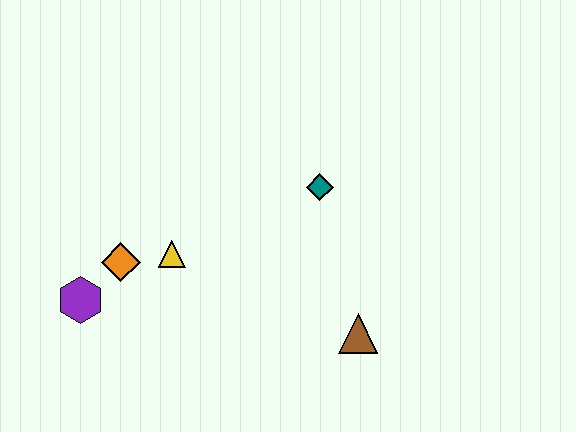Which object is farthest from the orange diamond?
The brown triangle is farthest from the orange diamond.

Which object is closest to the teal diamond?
The brown triangle is closest to the teal diamond.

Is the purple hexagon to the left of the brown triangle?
Yes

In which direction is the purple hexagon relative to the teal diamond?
The purple hexagon is to the left of the teal diamond.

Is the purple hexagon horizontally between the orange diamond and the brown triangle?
No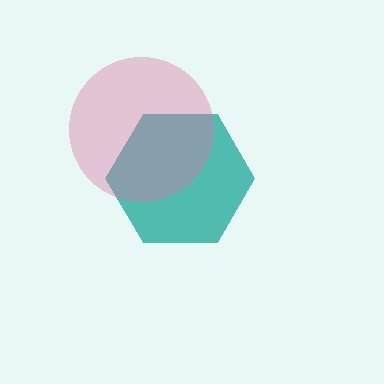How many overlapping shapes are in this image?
There are 2 overlapping shapes in the image.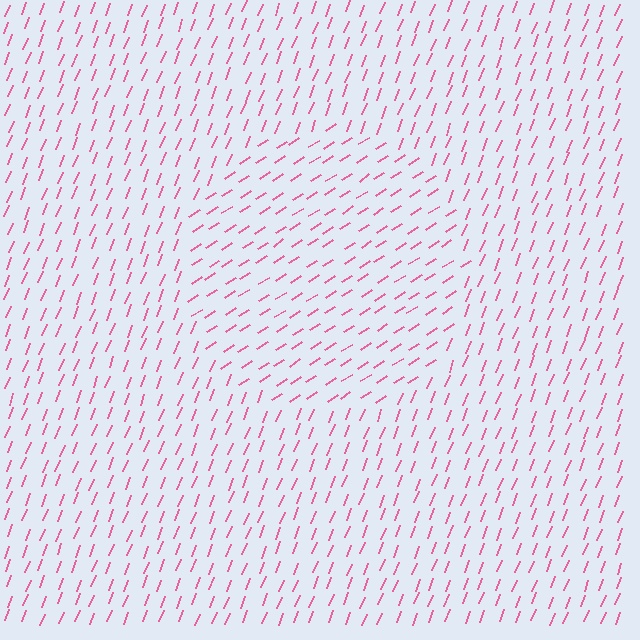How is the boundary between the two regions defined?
The boundary is defined purely by a change in line orientation (approximately 36 degrees difference). All lines are the same color and thickness.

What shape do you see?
I see a circle.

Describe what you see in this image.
The image is filled with small pink line segments. A circle region in the image has lines oriented differently from the surrounding lines, creating a visible texture boundary.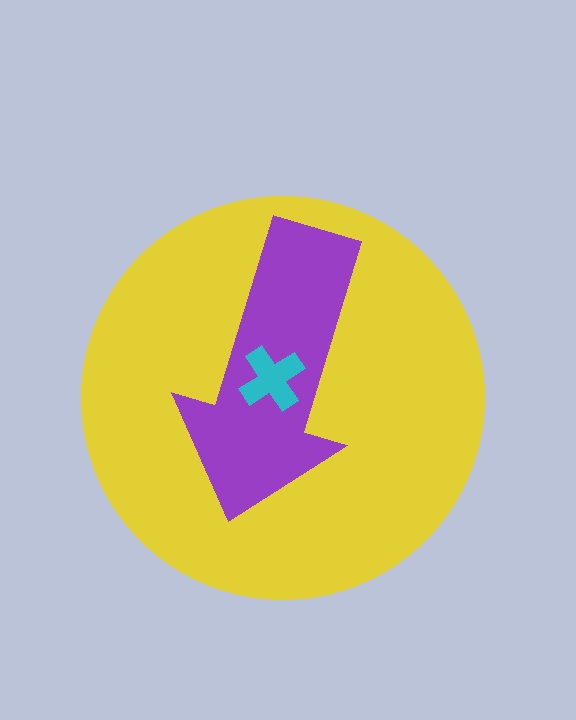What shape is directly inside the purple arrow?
The cyan cross.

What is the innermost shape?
The cyan cross.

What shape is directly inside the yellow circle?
The purple arrow.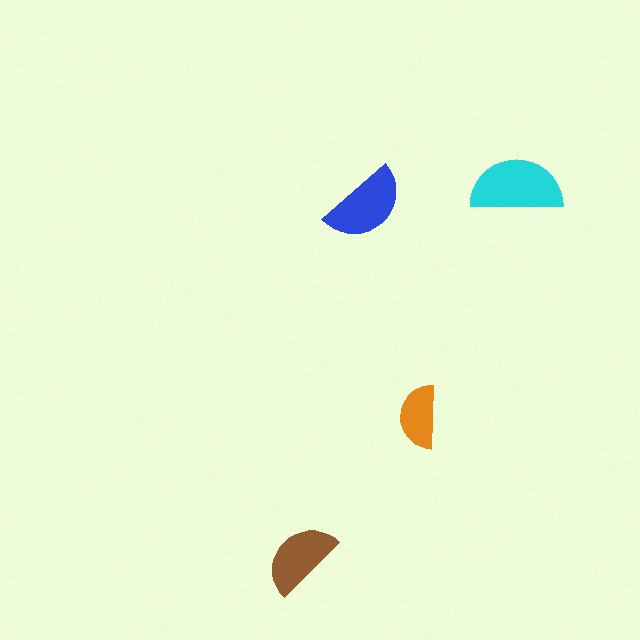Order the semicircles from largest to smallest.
the cyan one, the blue one, the brown one, the orange one.